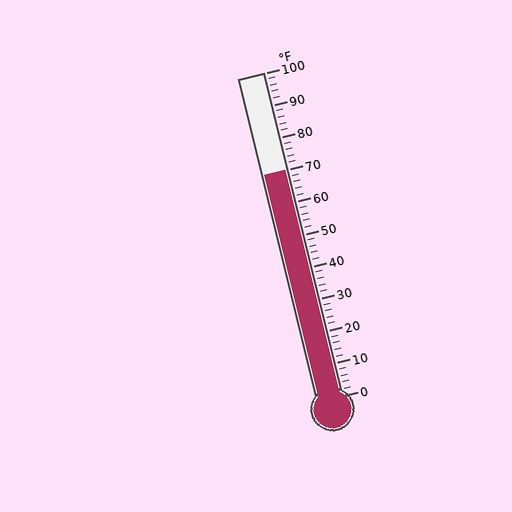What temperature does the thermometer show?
The thermometer shows approximately 70°F.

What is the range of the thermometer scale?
The thermometer scale ranges from 0°F to 100°F.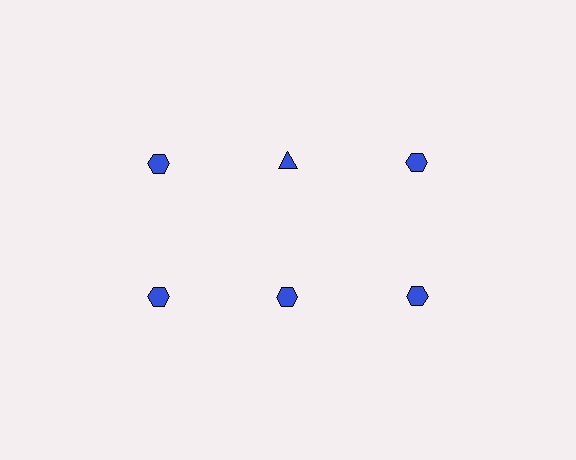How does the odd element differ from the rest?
It has a different shape: triangle instead of hexagon.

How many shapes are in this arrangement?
There are 6 shapes arranged in a grid pattern.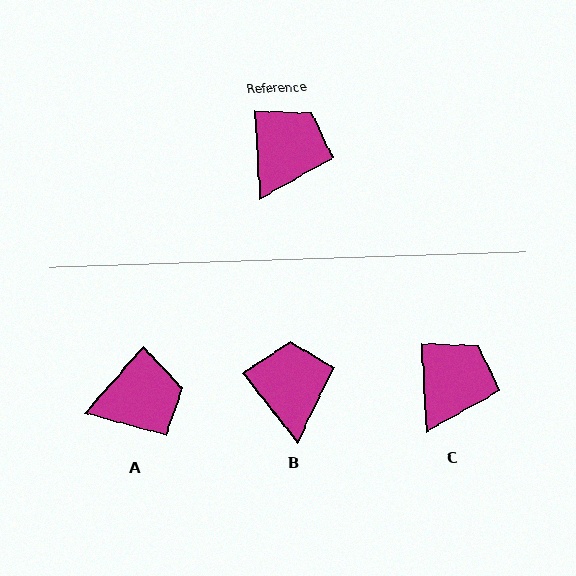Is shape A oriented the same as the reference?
No, it is off by about 45 degrees.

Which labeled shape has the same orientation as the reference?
C.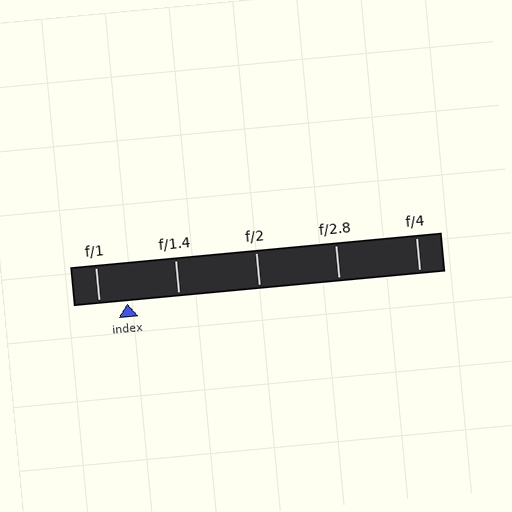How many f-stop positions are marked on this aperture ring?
There are 5 f-stop positions marked.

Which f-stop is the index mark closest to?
The index mark is closest to f/1.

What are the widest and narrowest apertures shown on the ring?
The widest aperture shown is f/1 and the narrowest is f/4.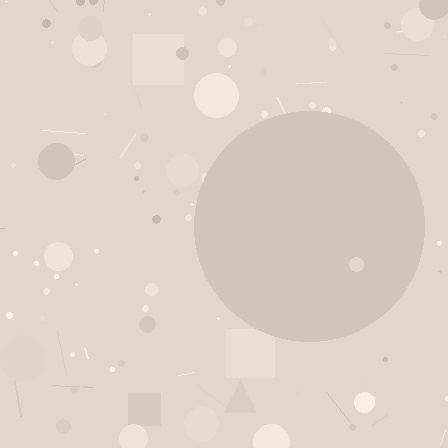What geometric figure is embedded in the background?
A circle is embedded in the background.